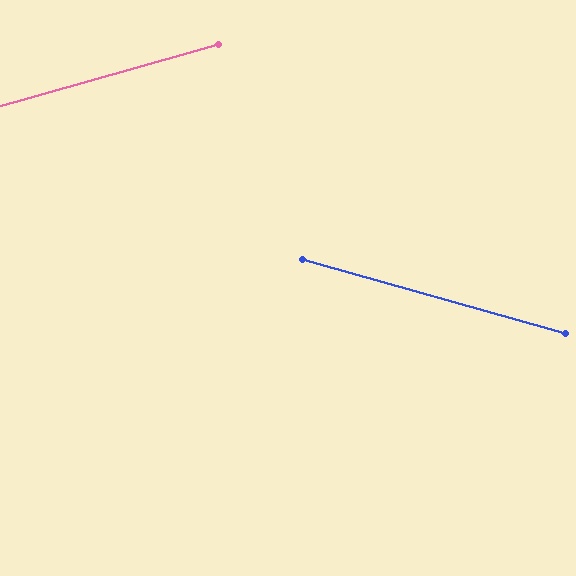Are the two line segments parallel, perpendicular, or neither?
Neither parallel nor perpendicular — they differ by about 32°.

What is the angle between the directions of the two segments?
Approximately 32 degrees.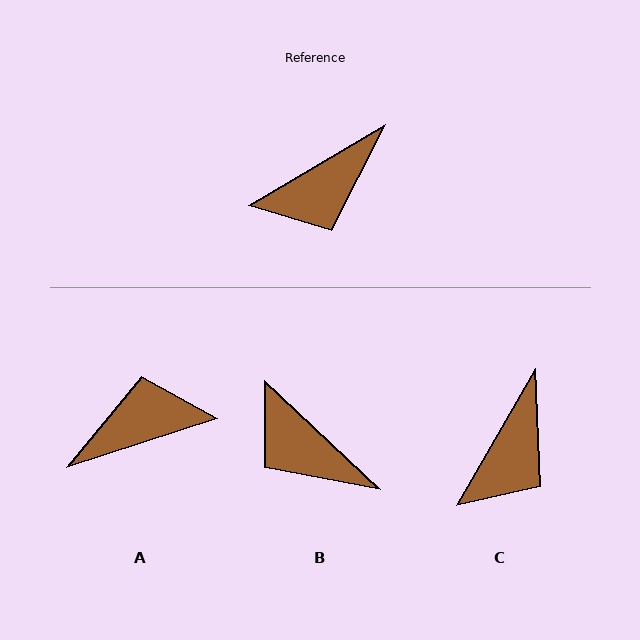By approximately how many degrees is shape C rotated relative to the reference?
Approximately 30 degrees counter-clockwise.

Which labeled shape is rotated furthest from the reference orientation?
A, about 168 degrees away.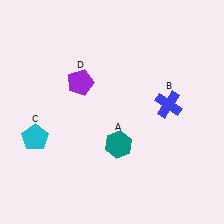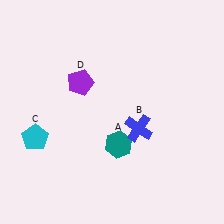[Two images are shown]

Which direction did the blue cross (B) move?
The blue cross (B) moved left.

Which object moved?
The blue cross (B) moved left.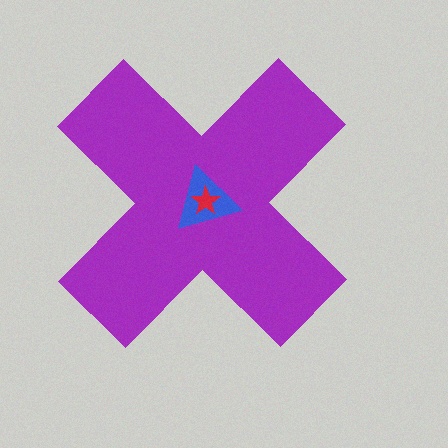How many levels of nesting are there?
3.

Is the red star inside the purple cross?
Yes.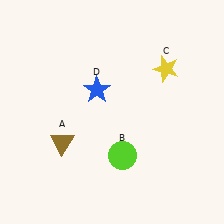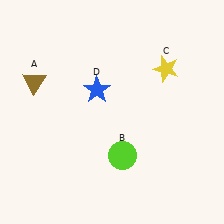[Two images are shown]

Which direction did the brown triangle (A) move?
The brown triangle (A) moved up.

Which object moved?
The brown triangle (A) moved up.